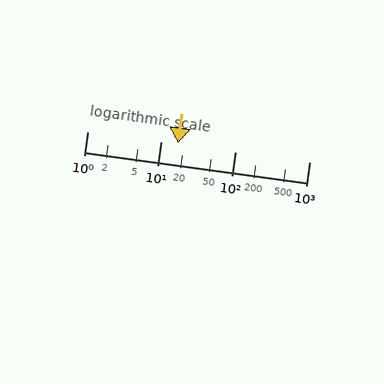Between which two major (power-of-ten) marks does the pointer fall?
The pointer is between 10 and 100.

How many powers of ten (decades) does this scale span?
The scale spans 3 decades, from 1 to 1000.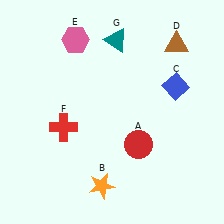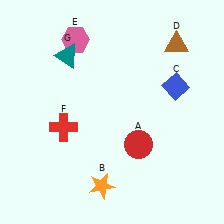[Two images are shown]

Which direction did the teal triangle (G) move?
The teal triangle (G) moved left.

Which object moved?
The teal triangle (G) moved left.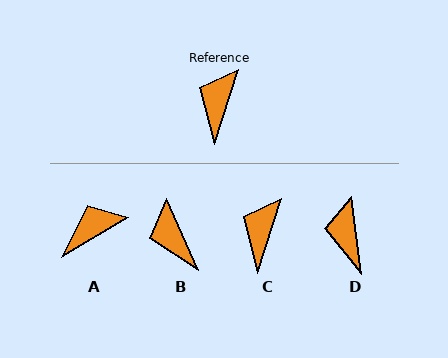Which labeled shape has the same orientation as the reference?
C.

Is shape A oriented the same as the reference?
No, it is off by about 41 degrees.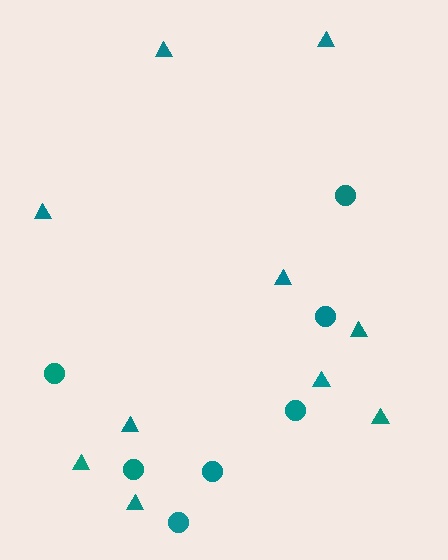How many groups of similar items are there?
There are 2 groups: one group of circles (7) and one group of triangles (10).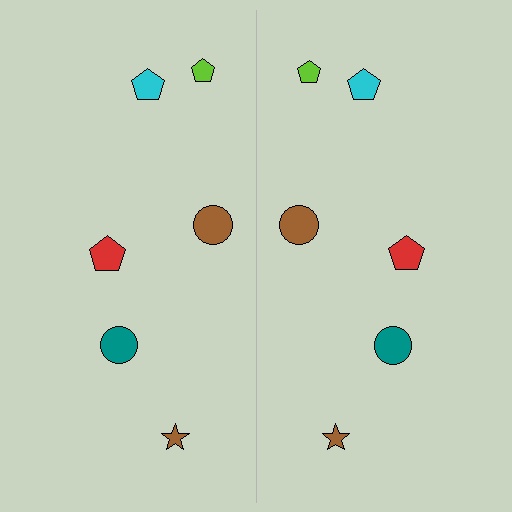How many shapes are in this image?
There are 12 shapes in this image.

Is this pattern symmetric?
Yes, this pattern has bilateral (reflection) symmetry.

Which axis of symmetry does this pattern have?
The pattern has a vertical axis of symmetry running through the center of the image.